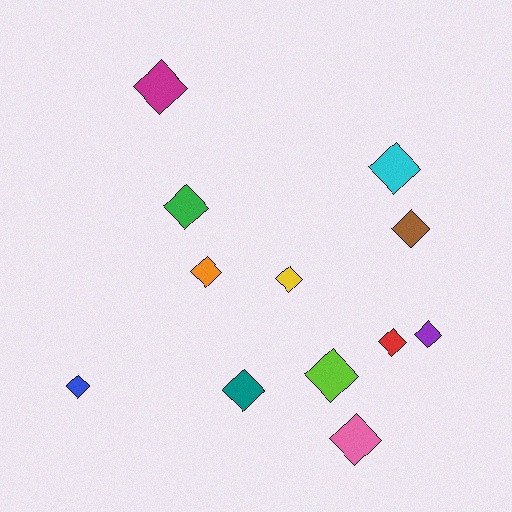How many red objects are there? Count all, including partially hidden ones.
There is 1 red object.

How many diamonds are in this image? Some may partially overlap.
There are 12 diamonds.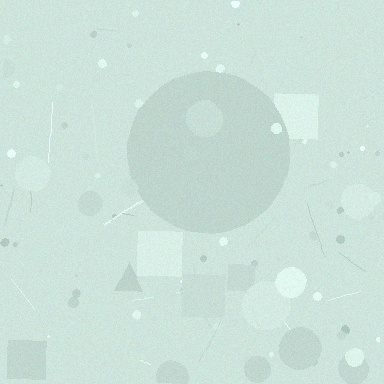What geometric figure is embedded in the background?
A circle is embedded in the background.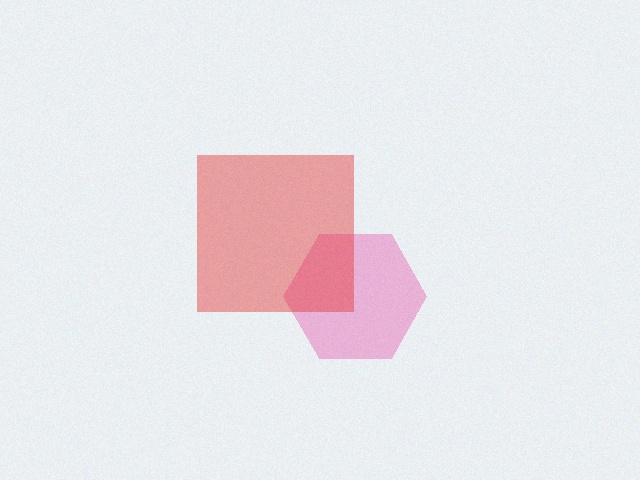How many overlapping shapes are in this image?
There are 2 overlapping shapes in the image.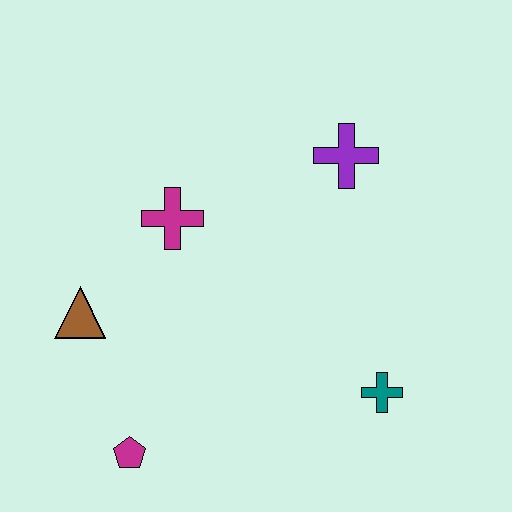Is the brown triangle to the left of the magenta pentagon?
Yes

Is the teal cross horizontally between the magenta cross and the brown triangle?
No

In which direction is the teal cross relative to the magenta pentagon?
The teal cross is to the right of the magenta pentagon.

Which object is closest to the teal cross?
The purple cross is closest to the teal cross.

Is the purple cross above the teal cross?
Yes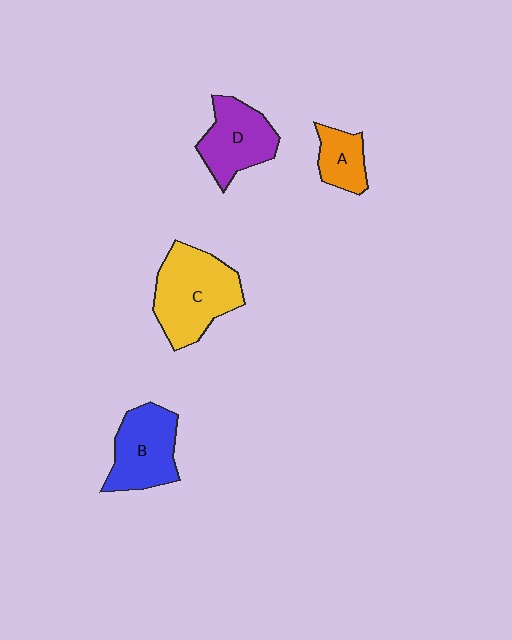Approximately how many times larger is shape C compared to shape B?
Approximately 1.3 times.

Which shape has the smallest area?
Shape A (orange).